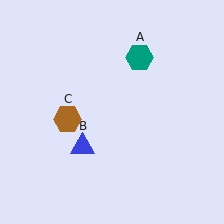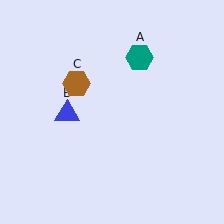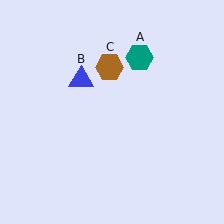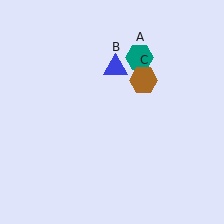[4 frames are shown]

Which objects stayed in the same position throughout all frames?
Teal hexagon (object A) remained stationary.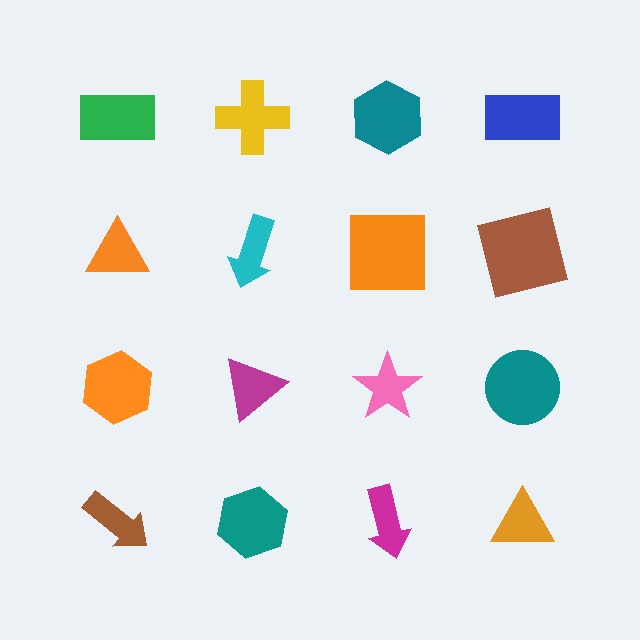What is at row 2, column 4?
A brown square.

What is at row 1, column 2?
A yellow cross.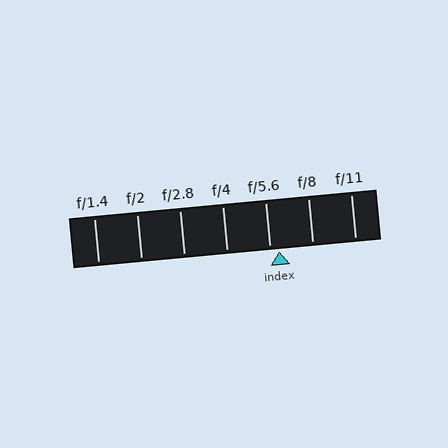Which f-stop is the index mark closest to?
The index mark is closest to f/5.6.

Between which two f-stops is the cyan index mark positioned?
The index mark is between f/5.6 and f/8.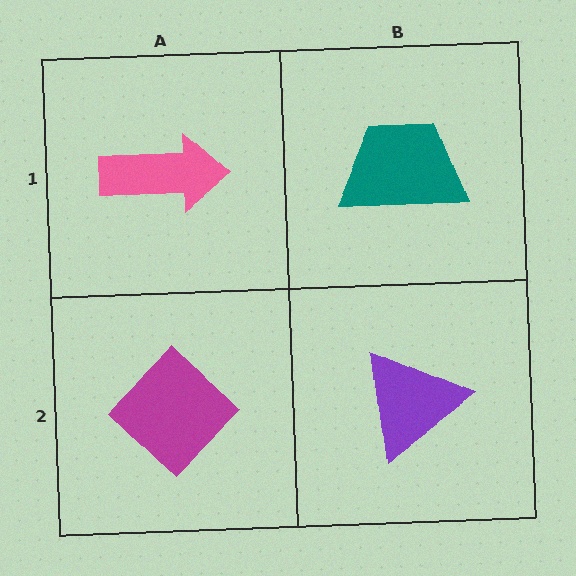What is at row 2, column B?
A purple triangle.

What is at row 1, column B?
A teal trapezoid.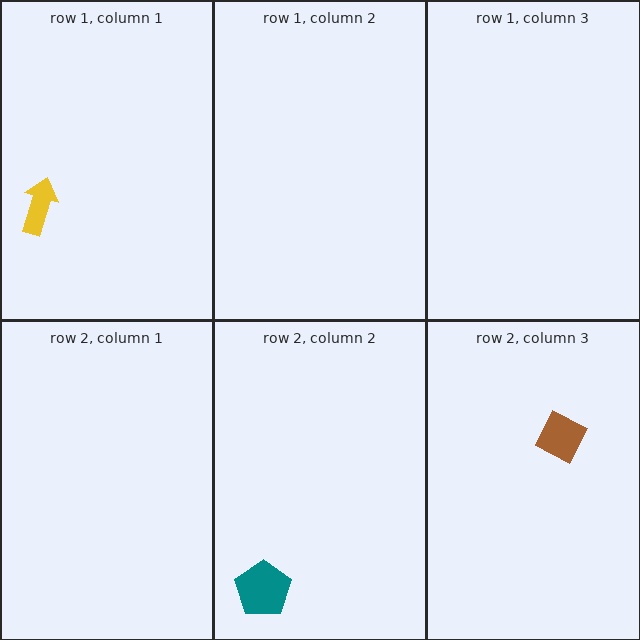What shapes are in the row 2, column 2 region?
The teal pentagon.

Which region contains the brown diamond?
The row 2, column 3 region.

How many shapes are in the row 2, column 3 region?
1.